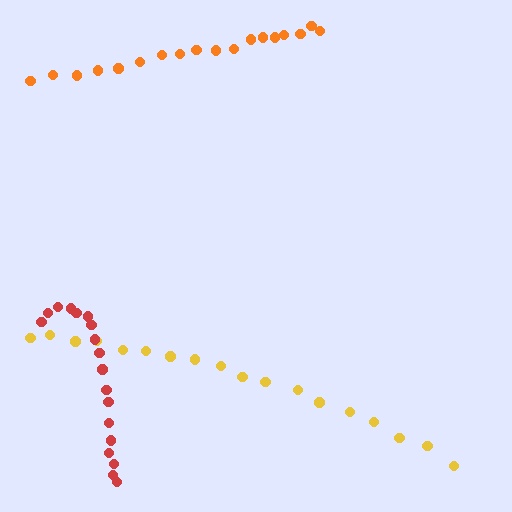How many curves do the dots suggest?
There are 3 distinct paths.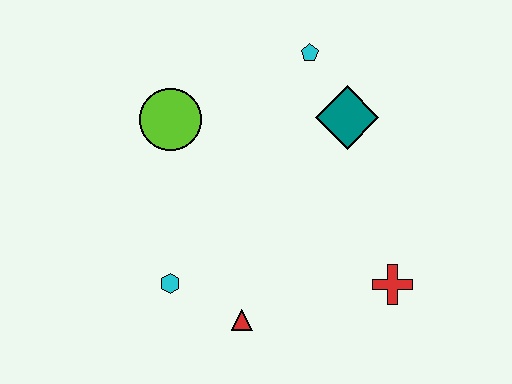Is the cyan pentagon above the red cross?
Yes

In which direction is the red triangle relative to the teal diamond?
The red triangle is below the teal diamond.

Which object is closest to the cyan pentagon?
The teal diamond is closest to the cyan pentagon.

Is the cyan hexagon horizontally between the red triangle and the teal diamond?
No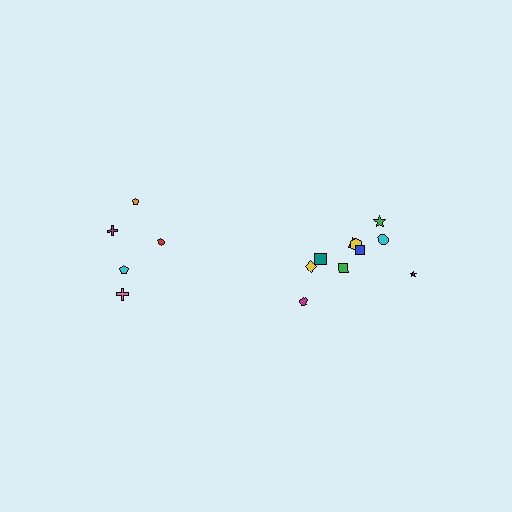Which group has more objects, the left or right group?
The right group.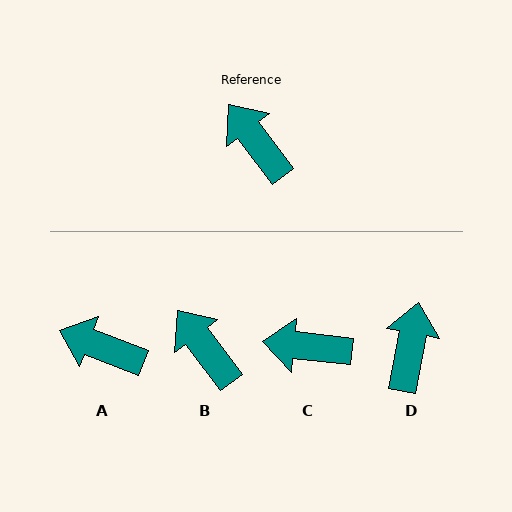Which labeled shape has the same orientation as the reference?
B.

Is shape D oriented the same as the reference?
No, it is off by about 48 degrees.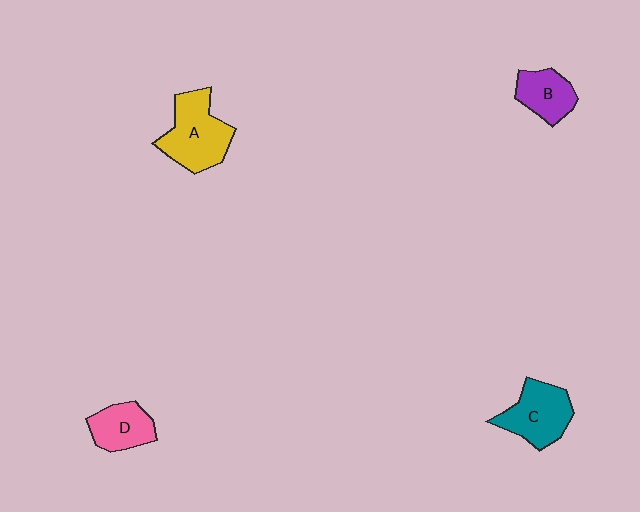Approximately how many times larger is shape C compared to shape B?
Approximately 1.4 times.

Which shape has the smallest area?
Shape B (purple).